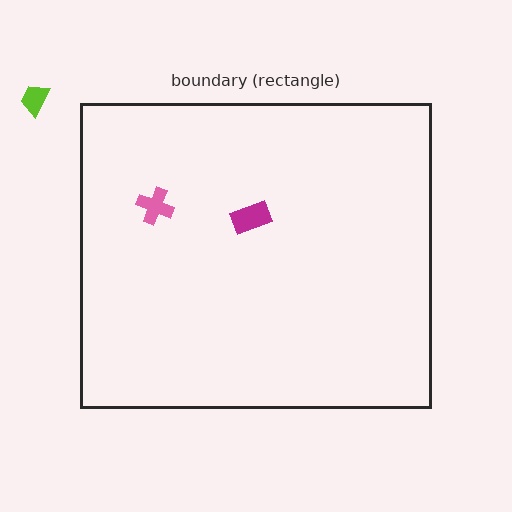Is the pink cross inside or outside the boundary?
Inside.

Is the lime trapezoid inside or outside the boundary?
Outside.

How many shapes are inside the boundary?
2 inside, 1 outside.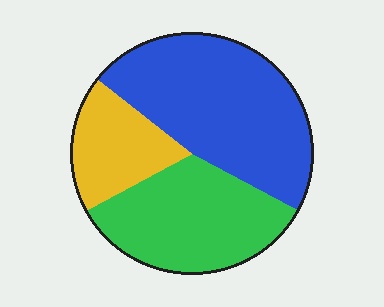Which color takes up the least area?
Yellow, at roughly 20%.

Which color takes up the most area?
Blue, at roughly 45%.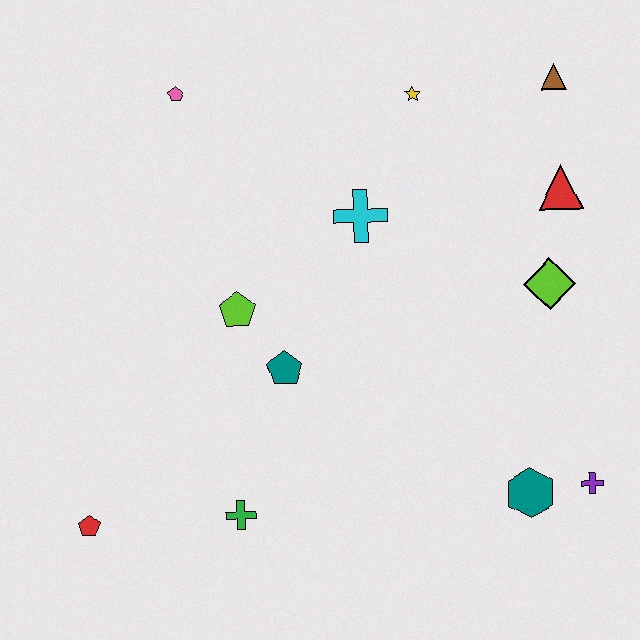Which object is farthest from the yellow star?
The red pentagon is farthest from the yellow star.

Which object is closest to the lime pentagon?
The teal pentagon is closest to the lime pentagon.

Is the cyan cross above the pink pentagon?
No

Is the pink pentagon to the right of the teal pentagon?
No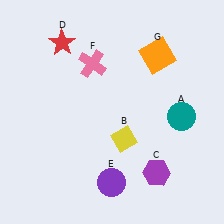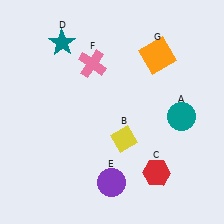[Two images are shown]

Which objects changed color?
C changed from purple to red. D changed from red to teal.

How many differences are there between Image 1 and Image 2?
There are 2 differences between the two images.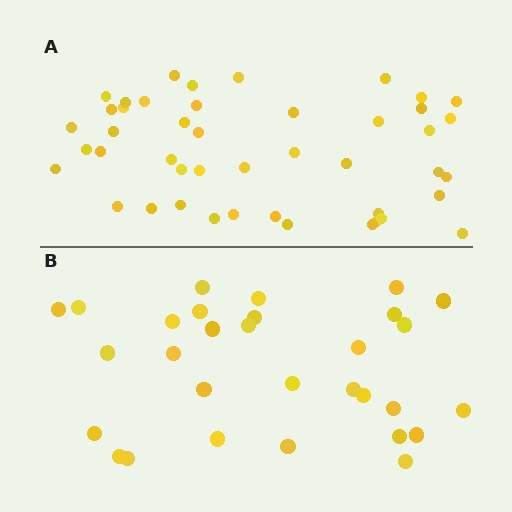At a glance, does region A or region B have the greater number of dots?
Region A (the top region) has more dots.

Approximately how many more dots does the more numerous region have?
Region A has approximately 15 more dots than region B.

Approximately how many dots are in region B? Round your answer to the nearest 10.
About 30 dots.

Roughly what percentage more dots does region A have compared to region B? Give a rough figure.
About 50% more.